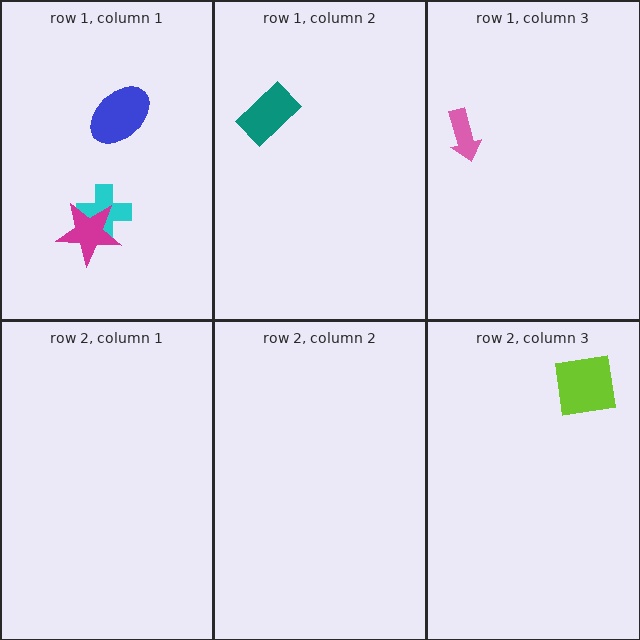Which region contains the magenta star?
The row 1, column 1 region.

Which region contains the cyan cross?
The row 1, column 1 region.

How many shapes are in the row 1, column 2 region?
1.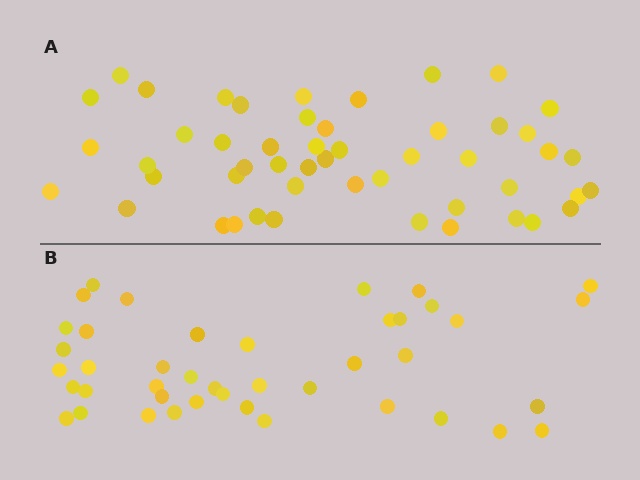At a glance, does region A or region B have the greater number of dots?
Region A (the top region) has more dots.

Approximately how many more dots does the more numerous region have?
Region A has roughly 8 or so more dots than region B.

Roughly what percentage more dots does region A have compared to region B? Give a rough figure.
About 20% more.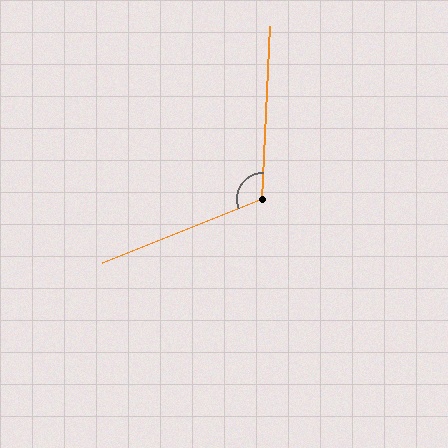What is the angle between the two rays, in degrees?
Approximately 114 degrees.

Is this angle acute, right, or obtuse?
It is obtuse.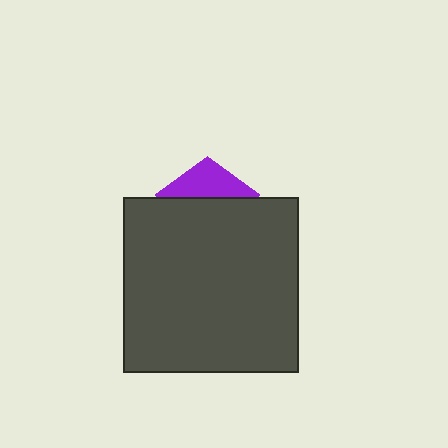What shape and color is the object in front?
The object in front is a dark gray square.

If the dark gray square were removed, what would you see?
You would see the complete purple pentagon.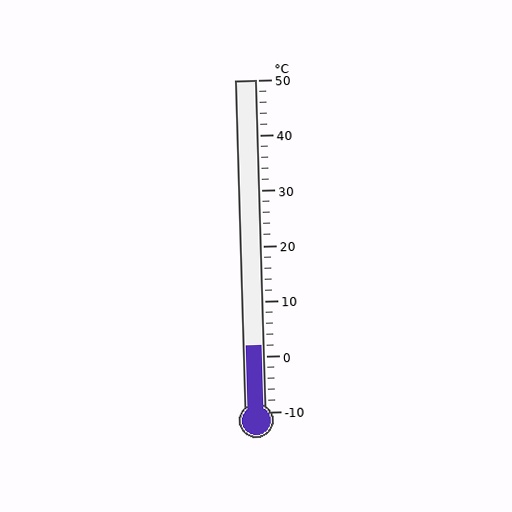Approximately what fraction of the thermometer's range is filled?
The thermometer is filled to approximately 20% of its range.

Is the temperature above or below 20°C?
The temperature is below 20°C.